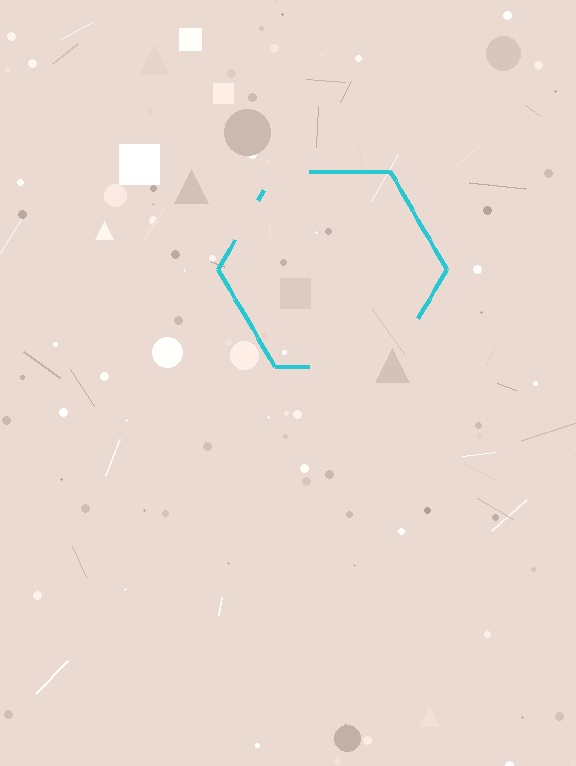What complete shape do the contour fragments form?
The contour fragments form a hexagon.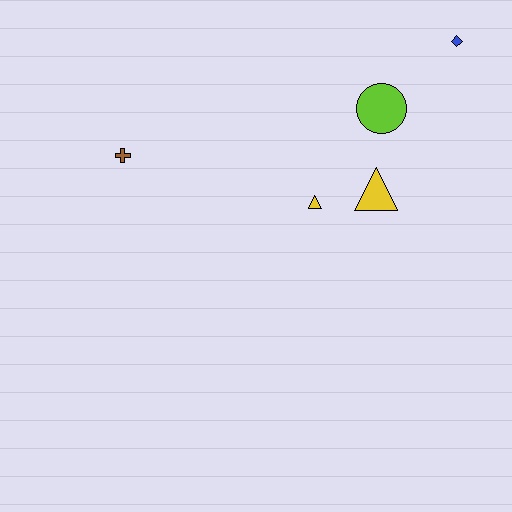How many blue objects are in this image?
There is 1 blue object.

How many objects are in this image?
There are 5 objects.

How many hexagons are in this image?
There are no hexagons.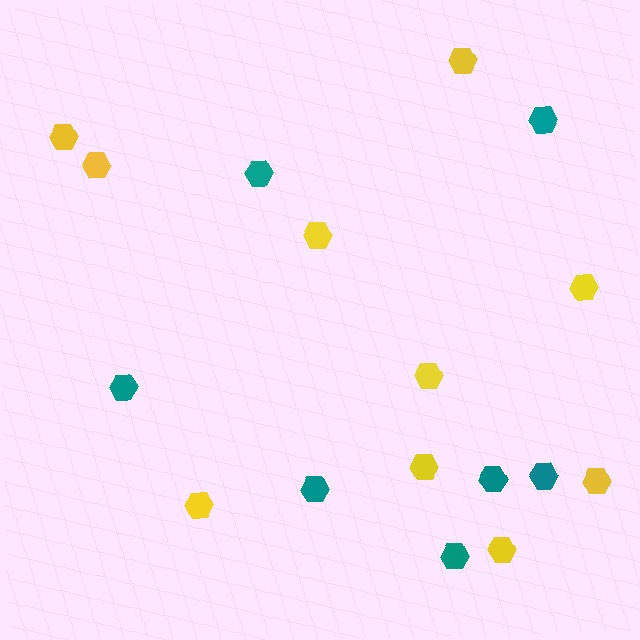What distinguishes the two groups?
There are 2 groups: one group of teal hexagons (7) and one group of yellow hexagons (10).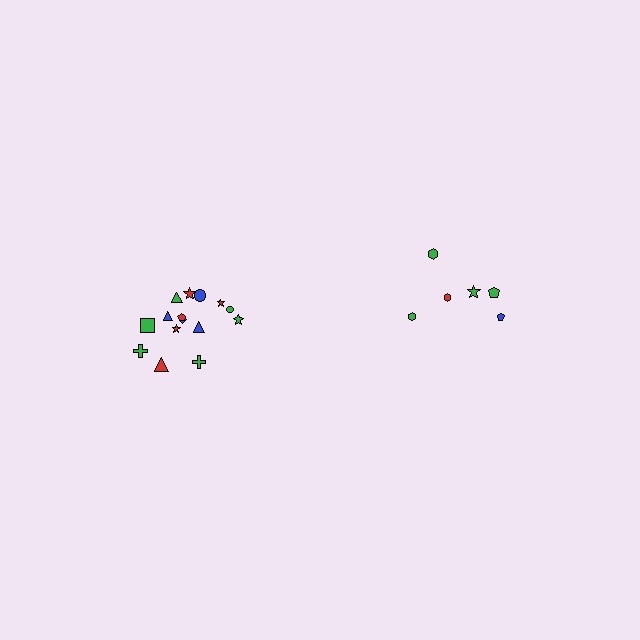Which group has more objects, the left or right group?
The left group.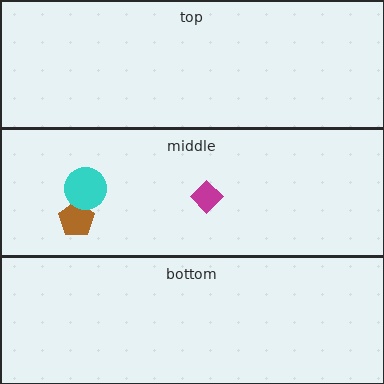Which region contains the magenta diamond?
The middle region.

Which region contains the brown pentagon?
The middle region.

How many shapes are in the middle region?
3.